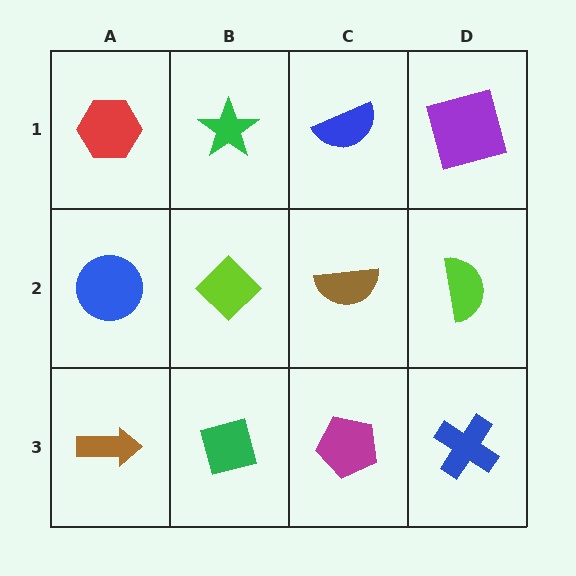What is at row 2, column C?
A brown semicircle.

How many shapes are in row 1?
4 shapes.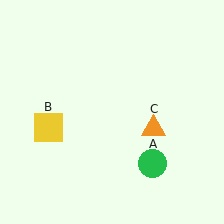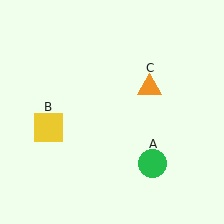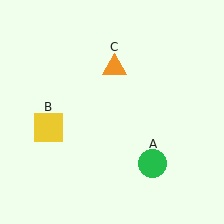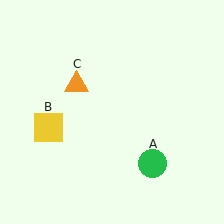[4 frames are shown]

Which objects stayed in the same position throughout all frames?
Green circle (object A) and yellow square (object B) remained stationary.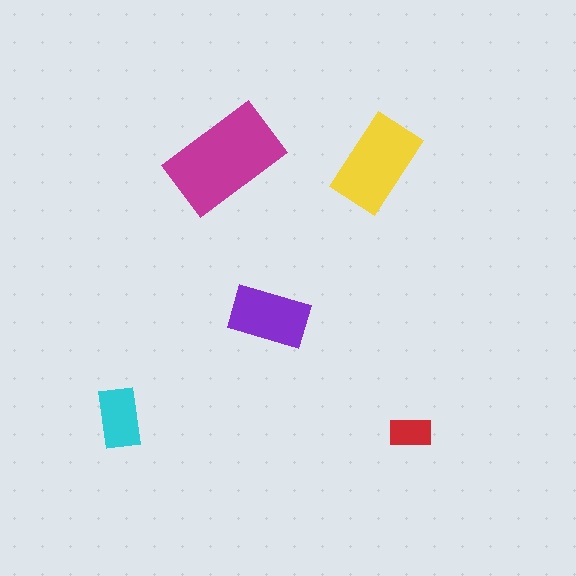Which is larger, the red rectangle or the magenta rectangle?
The magenta one.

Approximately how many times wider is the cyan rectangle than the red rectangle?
About 1.5 times wider.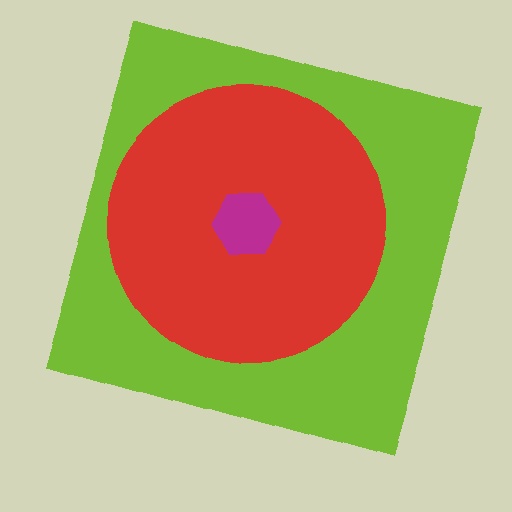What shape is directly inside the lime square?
The red circle.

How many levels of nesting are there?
3.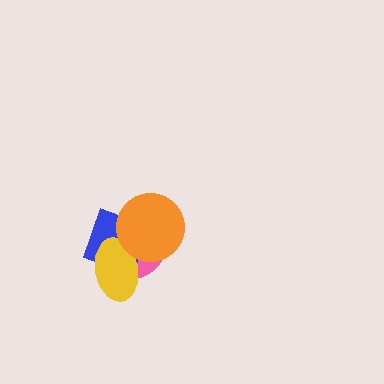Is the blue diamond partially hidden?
Yes, it is partially covered by another shape.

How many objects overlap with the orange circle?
3 objects overlap with the orange circle.